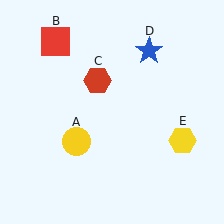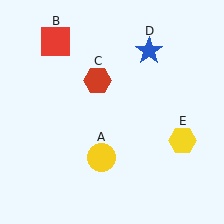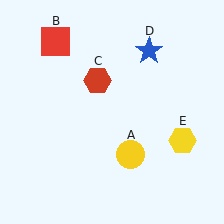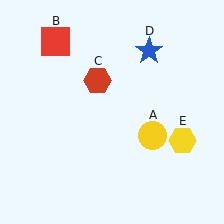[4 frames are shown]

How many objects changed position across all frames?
1 object changed position: yellow circle (object A).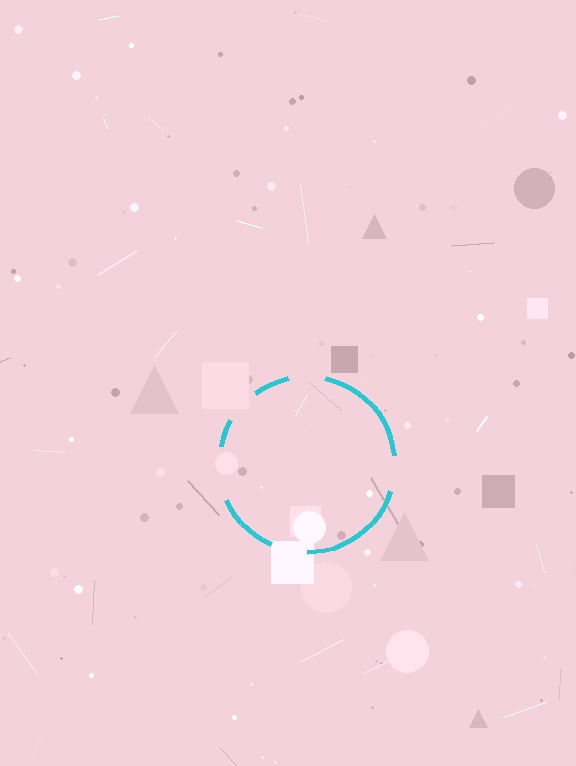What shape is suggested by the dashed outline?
The dashed outline suggests a circle.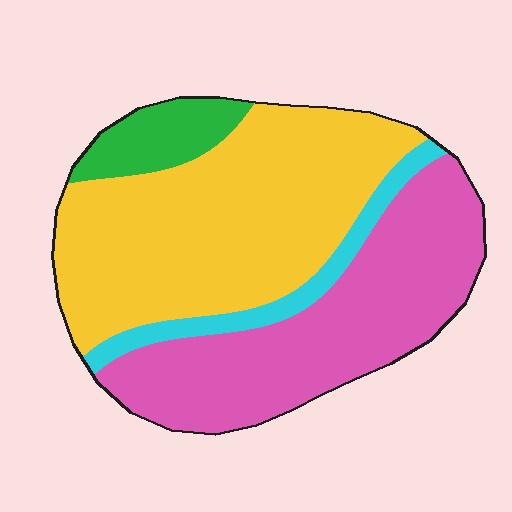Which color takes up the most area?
Yellow, at roughly 45%.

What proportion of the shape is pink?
Pink covers about 35% of the shape.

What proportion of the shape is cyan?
Cyan covers 8% of the shape.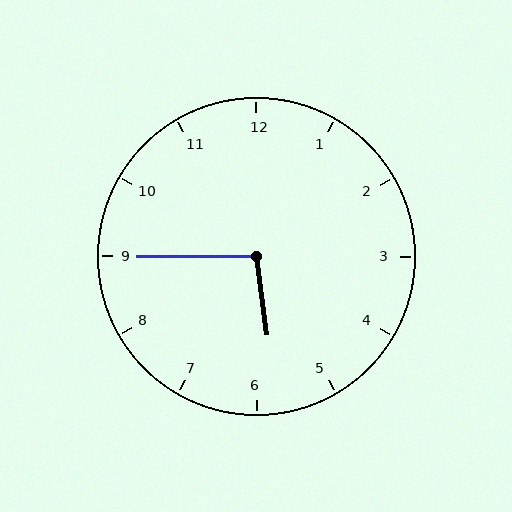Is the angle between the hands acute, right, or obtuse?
It is obtuse.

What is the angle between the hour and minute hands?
Approximately 98 degrees.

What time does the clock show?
5:45.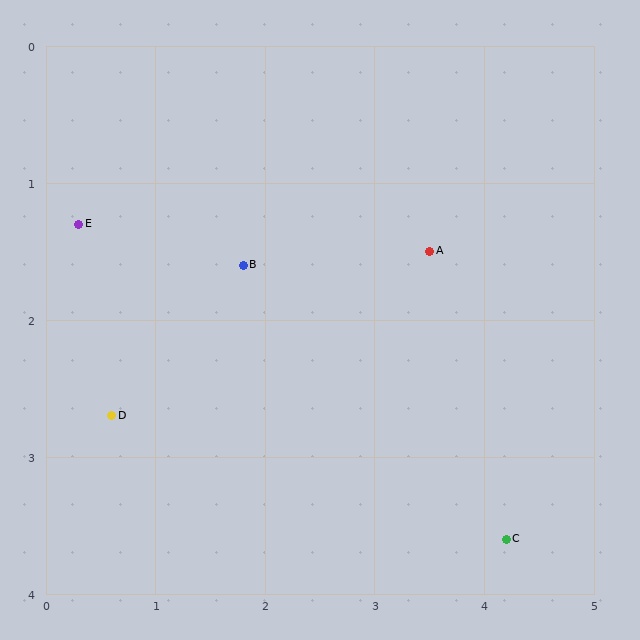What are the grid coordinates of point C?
Point C is at approximately (4.2, 3.6).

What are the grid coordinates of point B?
Point B is at approximately (1.8, 1.6).